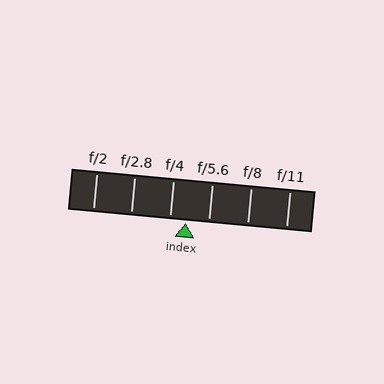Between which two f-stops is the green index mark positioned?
The index mark is between f/4 and f/5.6.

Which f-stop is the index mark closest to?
The index mark is closest to f/4.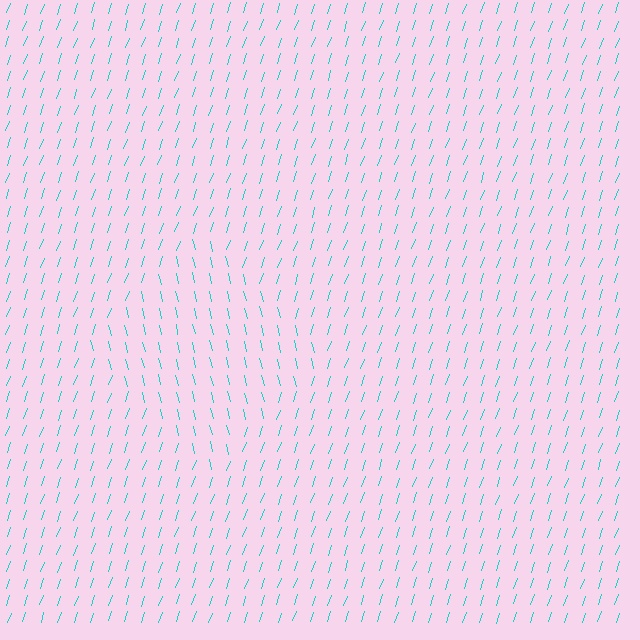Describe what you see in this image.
The image is filled with small cyan line segments. A diamond region in the image has lines oriented differently from the surrounding lines, creating a visible texture boundary.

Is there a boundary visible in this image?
Yes, there is a texture boundary formed by a change in line orientation.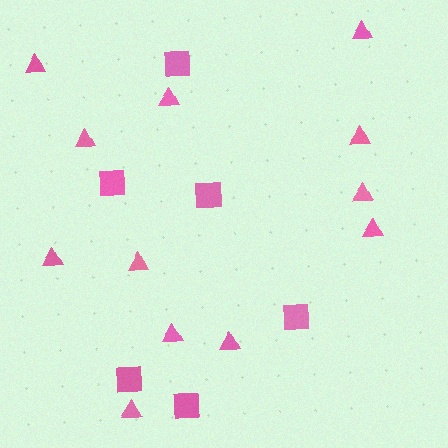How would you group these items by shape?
There are 2 groups: one group of squares (6) and one group of triangles (12).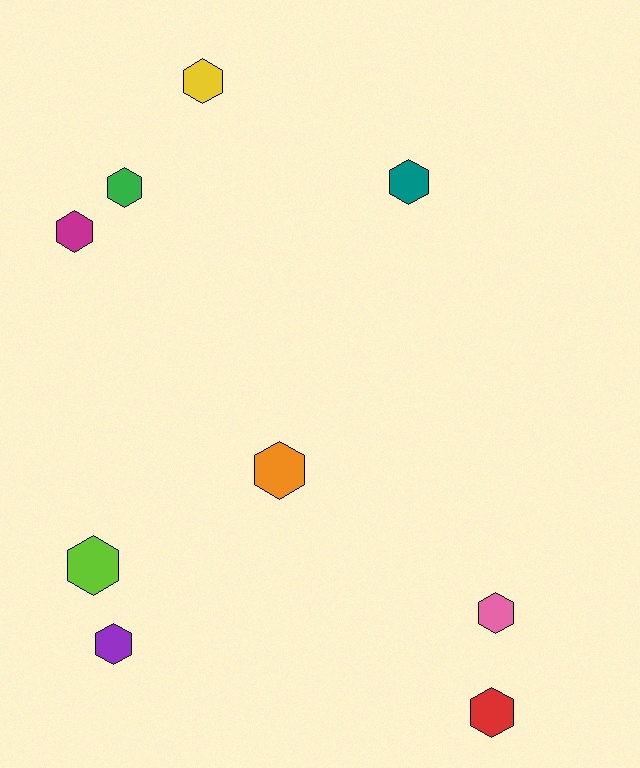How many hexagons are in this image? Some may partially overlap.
There are 9 hexagons.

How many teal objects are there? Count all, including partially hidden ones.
There is 1 teal object.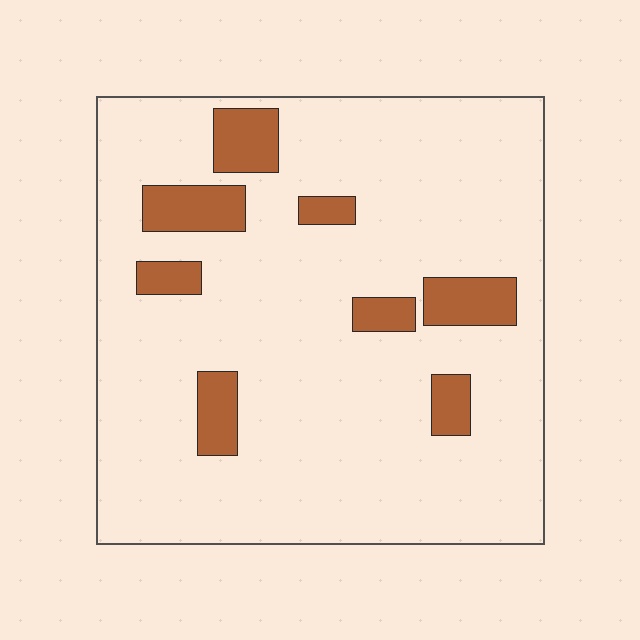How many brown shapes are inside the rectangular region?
8.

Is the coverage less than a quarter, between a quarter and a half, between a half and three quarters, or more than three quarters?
Less than a quarter.